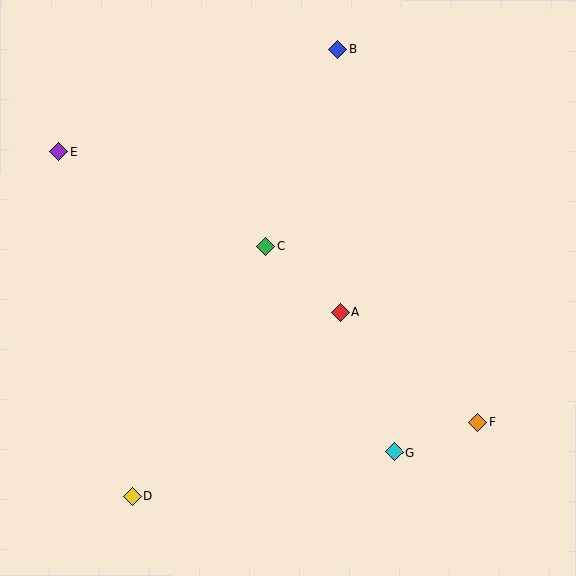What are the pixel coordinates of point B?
Point B is at (338, 49).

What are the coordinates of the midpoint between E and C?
The midpoint between E and C is at (162, 199).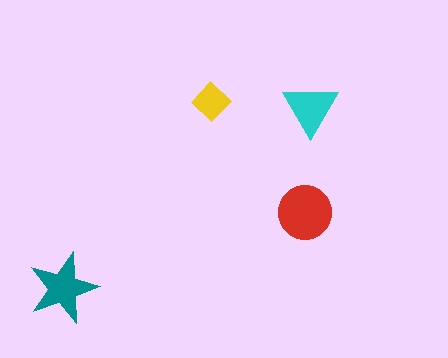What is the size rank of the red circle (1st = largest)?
1st.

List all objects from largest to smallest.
The red circle, the teal star, the cyan triangle, the yellow diamond.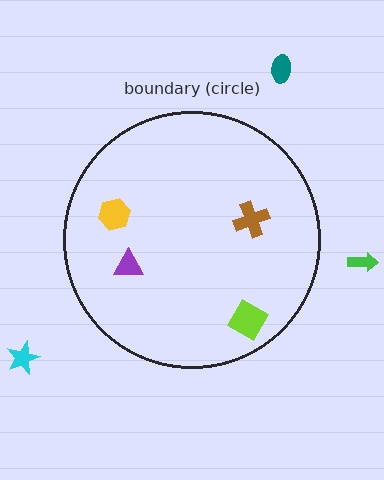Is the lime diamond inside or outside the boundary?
Inside.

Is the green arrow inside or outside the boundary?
Outside.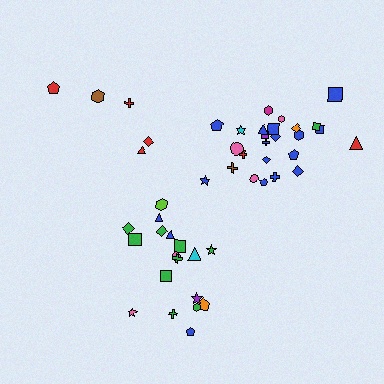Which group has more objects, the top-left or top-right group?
The top-right group.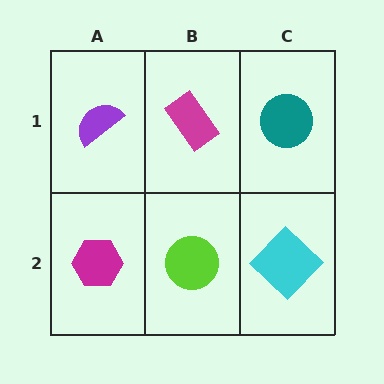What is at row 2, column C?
A cyan diamond.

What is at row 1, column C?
A teal circle.